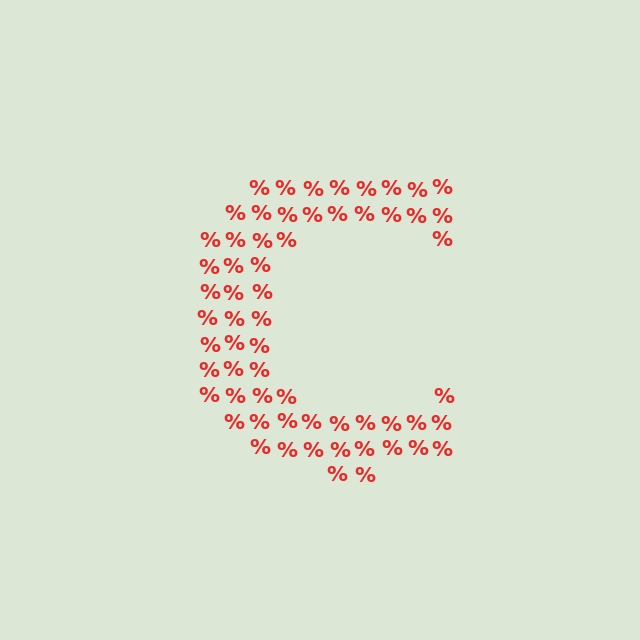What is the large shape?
The large shape is the letter C.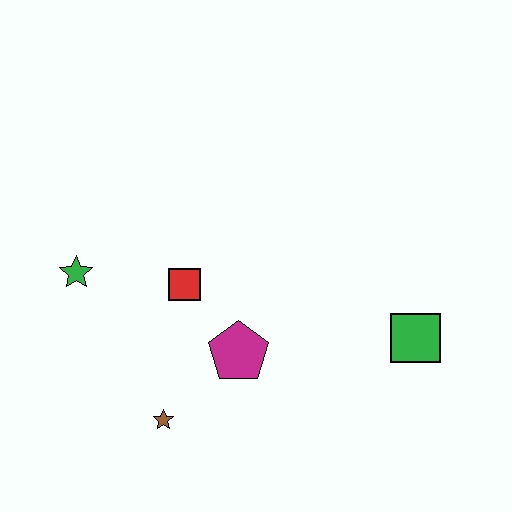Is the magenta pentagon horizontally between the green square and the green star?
Yes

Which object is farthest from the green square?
The green star is farthest from the green square.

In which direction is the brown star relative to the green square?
The brown star is to the left of the green square.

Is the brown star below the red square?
Yes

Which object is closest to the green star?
The red square is closest to the green star.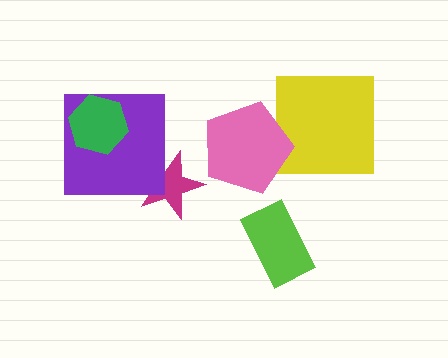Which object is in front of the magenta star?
The purple square is in front of the magenta star.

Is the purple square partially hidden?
Yes, it is partially covered by another shape.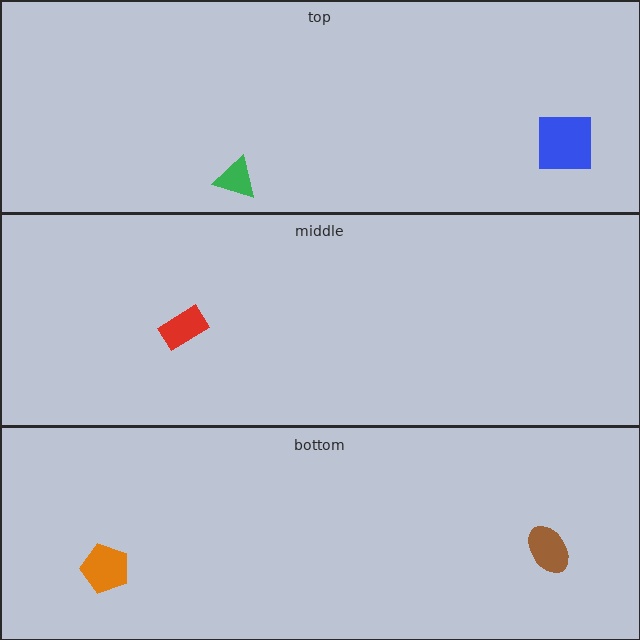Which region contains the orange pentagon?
The bottom region.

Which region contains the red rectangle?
The middle region.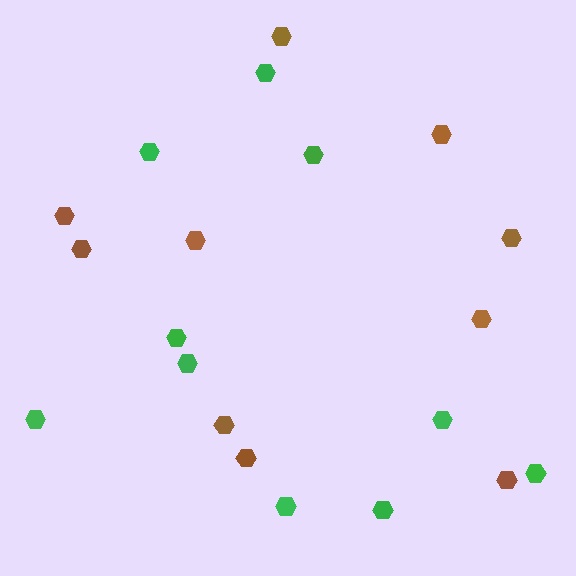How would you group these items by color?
There are 2 groups: one group of brown hexagons (10) and one group of green hexagons (10).